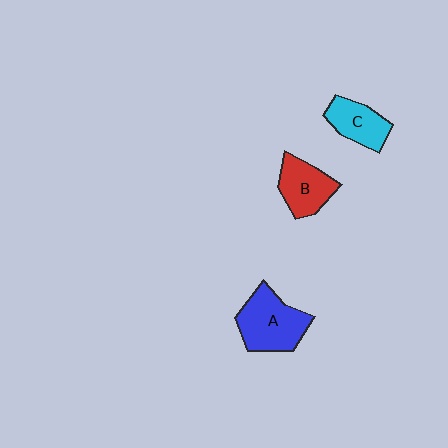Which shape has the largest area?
Shape A (blue).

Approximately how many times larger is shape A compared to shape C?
Approximately 1.5 times.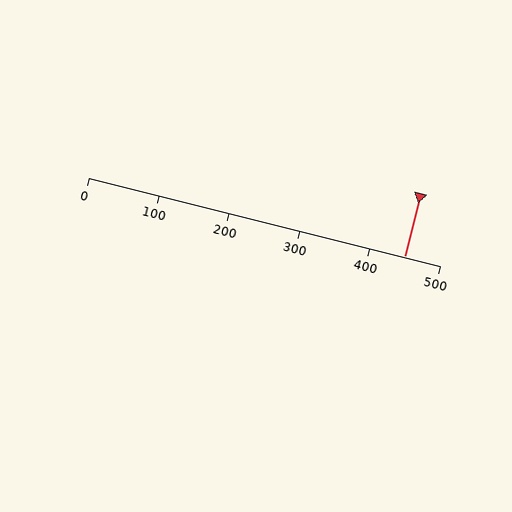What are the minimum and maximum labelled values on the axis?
The axis runs from 0 to 500.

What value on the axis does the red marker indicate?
The marker indicates approximately 450.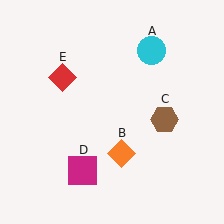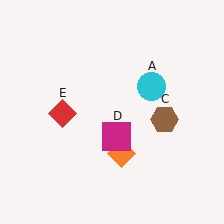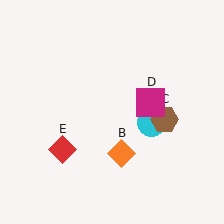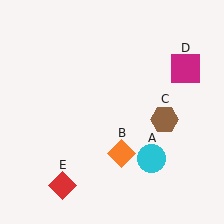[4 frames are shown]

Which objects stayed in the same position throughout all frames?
Orange diamond (object B) and brown hexagon (object C) remained stationary.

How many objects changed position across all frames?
3 objects changed position: cyan circle (object A), magenta square (object D), red diamond (object E).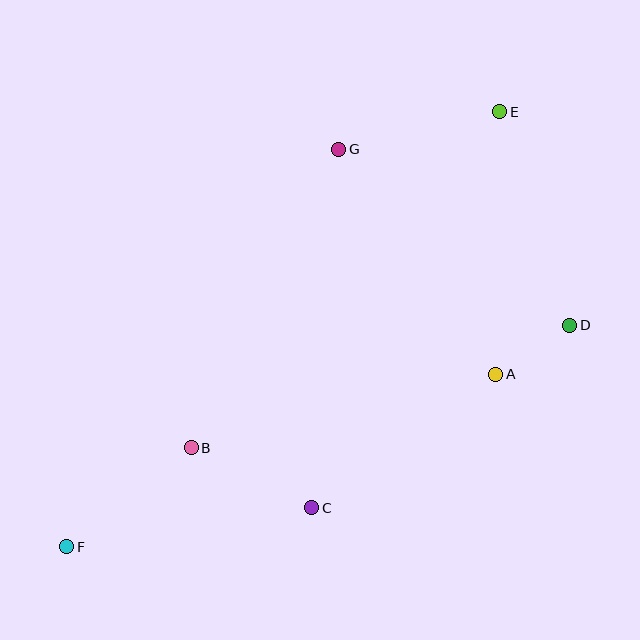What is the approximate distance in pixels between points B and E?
The distance between B and E is approximately 456 pixels.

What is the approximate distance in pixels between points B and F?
The distance between B and F is approximately 159 pixels.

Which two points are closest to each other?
Points A and D are closest to each other.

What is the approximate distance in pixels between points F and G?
The distance between F and G is approximately 482 pixels.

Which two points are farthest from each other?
Points E and F are farthest from each other.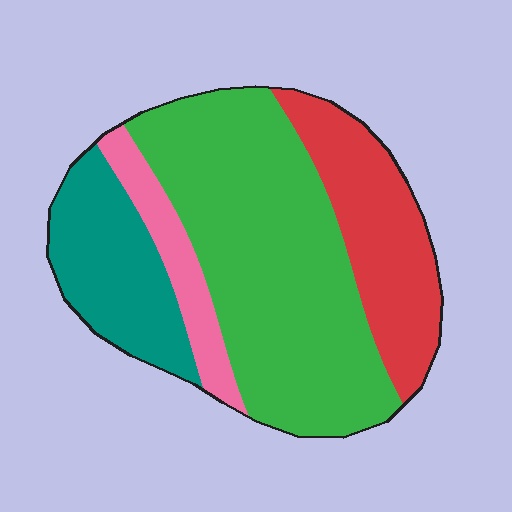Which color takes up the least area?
Pink, at roughly 10%.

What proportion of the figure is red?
Red covers about 20% of the figure.